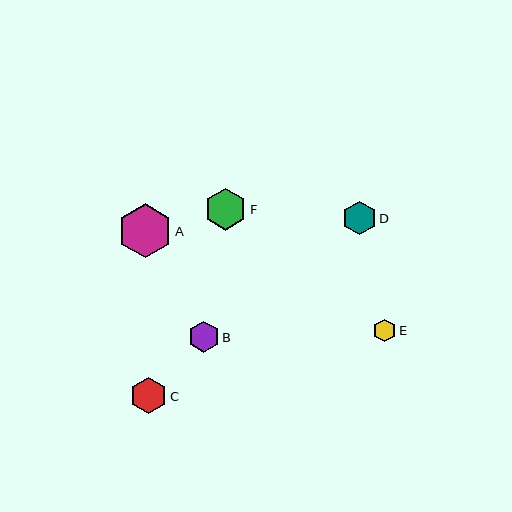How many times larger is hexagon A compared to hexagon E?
Hexagon A is approximately 2.4 times the size of hexagon E.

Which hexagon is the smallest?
Hexagon E is the smallest with a size of approximately 22 pixels.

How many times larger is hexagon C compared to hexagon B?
Hexagon C is approximately 1.2 times the size of hexagon B.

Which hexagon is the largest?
Hexagon A is the largest with a size of approximately 54 pixels.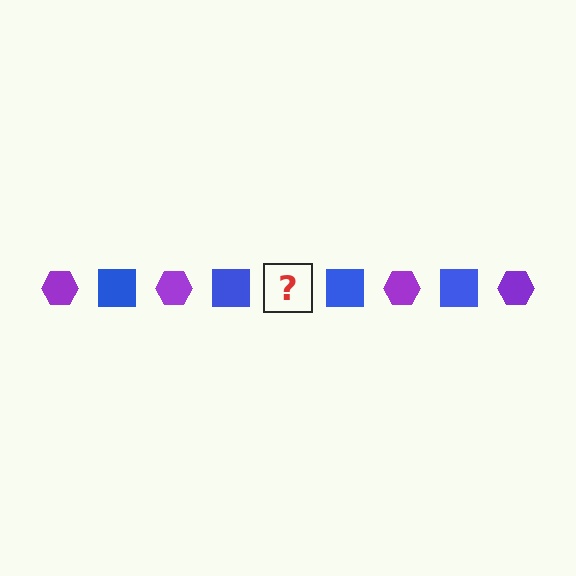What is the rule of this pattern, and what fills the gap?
The rule is that the pattern alternates between purple hexagon and blue square. The gap should be filled with a purple hexagon.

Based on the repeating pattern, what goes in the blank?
The blank should be a purple hexagon.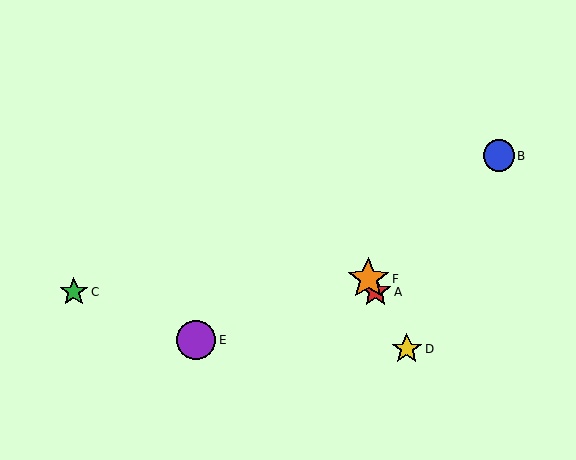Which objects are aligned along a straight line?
Objects A, D, F are aligned along a straight line.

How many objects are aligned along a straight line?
3 objects (A, D, F) are aligned along a straight line.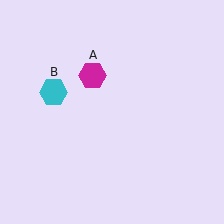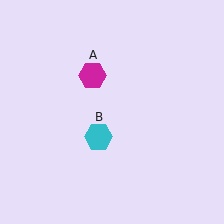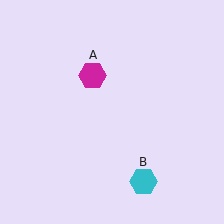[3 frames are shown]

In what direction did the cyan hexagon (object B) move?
The cyan hexagon (object B) moved down and to the right.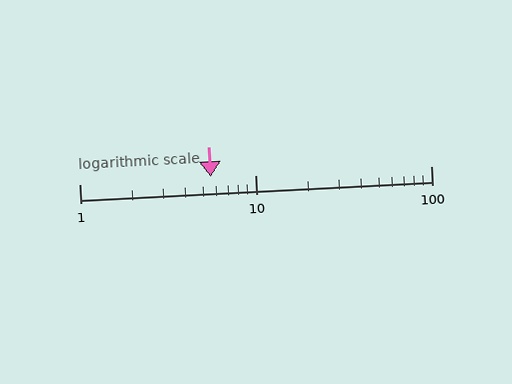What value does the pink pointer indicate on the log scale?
The pointer indicates approximately 5.6.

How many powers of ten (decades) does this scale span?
The scale spans 2 decades, from 1 to 100.